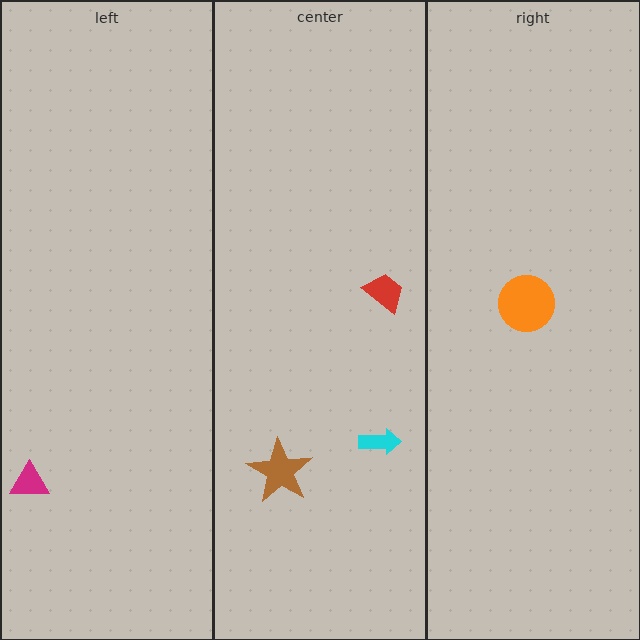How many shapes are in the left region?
1.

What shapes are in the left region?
The magenta triangle.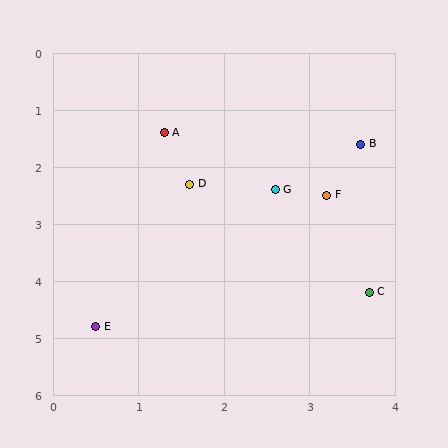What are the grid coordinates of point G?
Point G is at approximately (2.6, 2.4).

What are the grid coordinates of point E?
Point E is at approximately (0.5, 4.8).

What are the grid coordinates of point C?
Point C is at approximately (3.7, 4.2).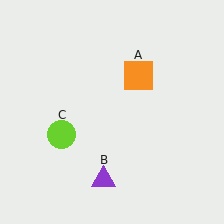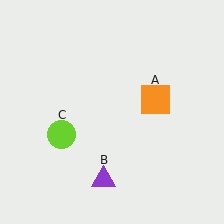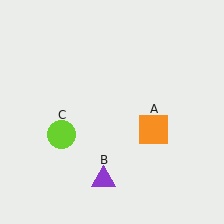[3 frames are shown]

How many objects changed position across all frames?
1 object changed position: orange square (object A).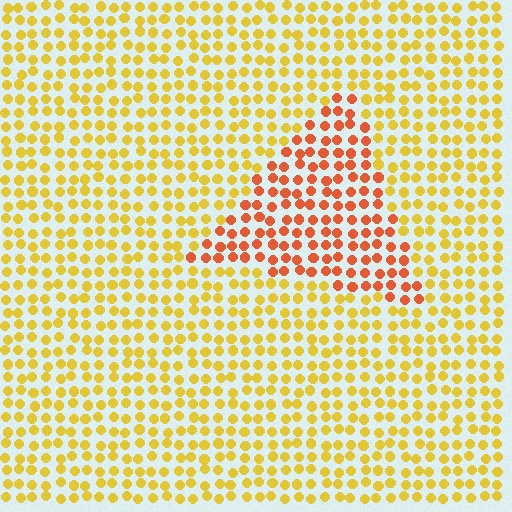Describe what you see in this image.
The image is filled with small yellow elements in a uniform arrangement. A triangle-shaped region is visible where the elements are tinted to a slightly different hue, forming a subtle color boundary.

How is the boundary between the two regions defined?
The boundary is defined purely by a slight shift in hue (about 38 degrees). Spacing, size, and orientation are identical on both sides.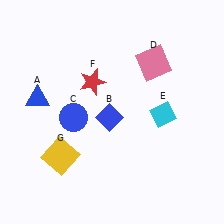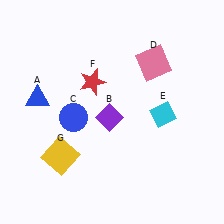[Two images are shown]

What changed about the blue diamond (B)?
In Image 1, B is blue. In Image 2, it changed to purple.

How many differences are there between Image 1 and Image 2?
There is 1 difference between the two images.